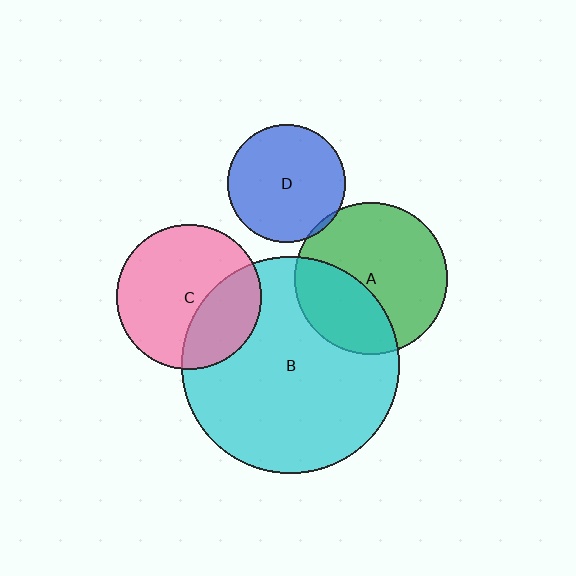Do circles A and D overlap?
Yes.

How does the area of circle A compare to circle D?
Approximately 1.7 times.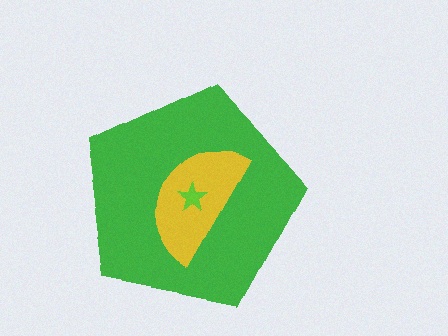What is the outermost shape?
The green pentagon.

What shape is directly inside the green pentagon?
The yellow semicircle.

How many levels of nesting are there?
3.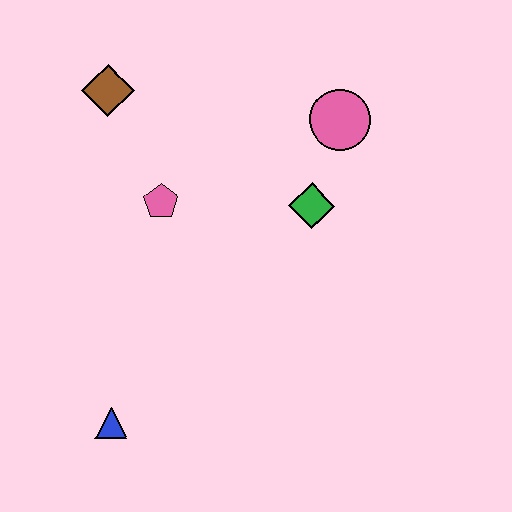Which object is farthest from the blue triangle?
The pink circle is farthest from the blue triangle.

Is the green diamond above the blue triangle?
Yes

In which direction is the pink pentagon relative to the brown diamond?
The pink pentagon is below the brown diamond.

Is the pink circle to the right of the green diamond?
Yes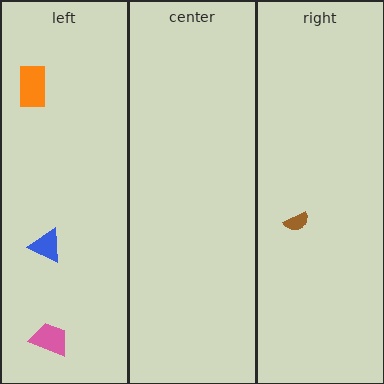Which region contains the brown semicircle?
The right region.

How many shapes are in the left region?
3.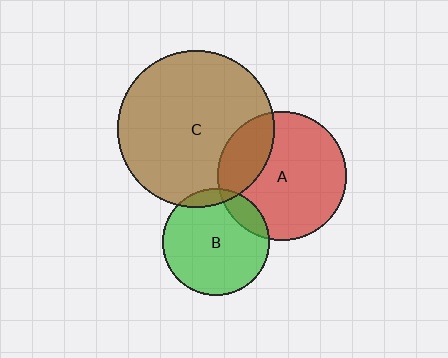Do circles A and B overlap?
Yes.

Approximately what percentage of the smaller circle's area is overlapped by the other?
Approximately 15%.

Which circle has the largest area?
Circle C (brown).